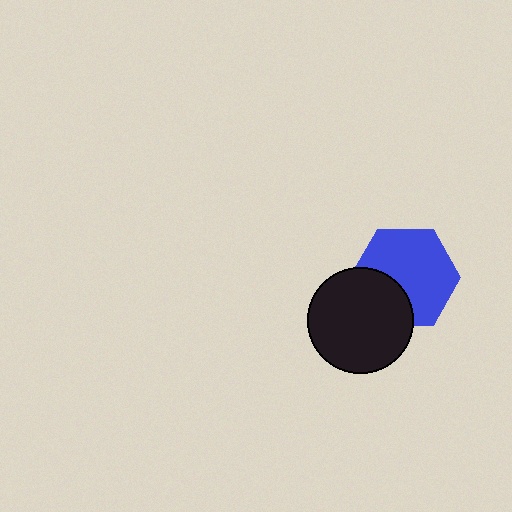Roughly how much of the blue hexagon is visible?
Most of it is visible (roughly 70%).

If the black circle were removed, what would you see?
You would see the complete blue hexagon.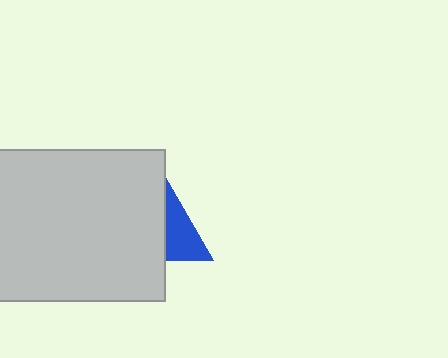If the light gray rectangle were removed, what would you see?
You would see the complete blue triangle.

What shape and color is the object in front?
The object in front is a light gray rectangle.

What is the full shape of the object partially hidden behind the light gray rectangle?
The partially hidden object is a blue triangle.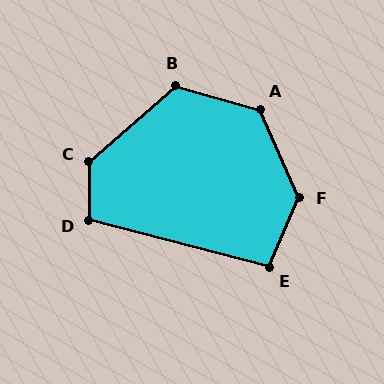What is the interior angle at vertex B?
Approximately 123 degrees (obtuse).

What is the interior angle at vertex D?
Approximately 104 degrees (obtuse).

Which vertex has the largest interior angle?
F, at approximately 133 degrees.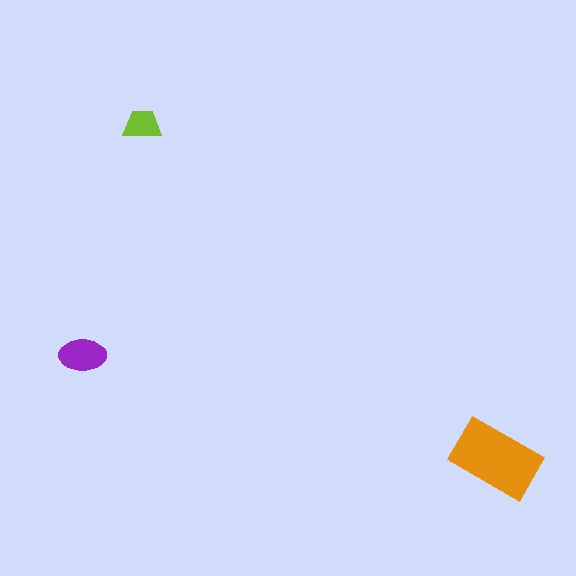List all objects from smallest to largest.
The lime trapezoid, the purple ellipse, the orange rectangle.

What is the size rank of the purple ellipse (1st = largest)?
2nd.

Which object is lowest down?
The orange rectangle is bottommost.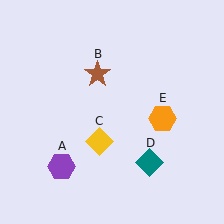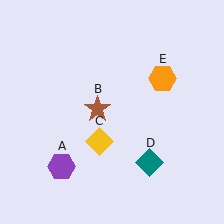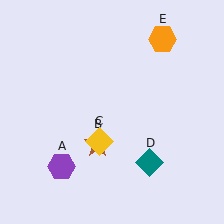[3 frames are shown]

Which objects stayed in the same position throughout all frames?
Purple hexagon (object A) and yellow diamond (object C) and teal diamond (object D) remained stationary.